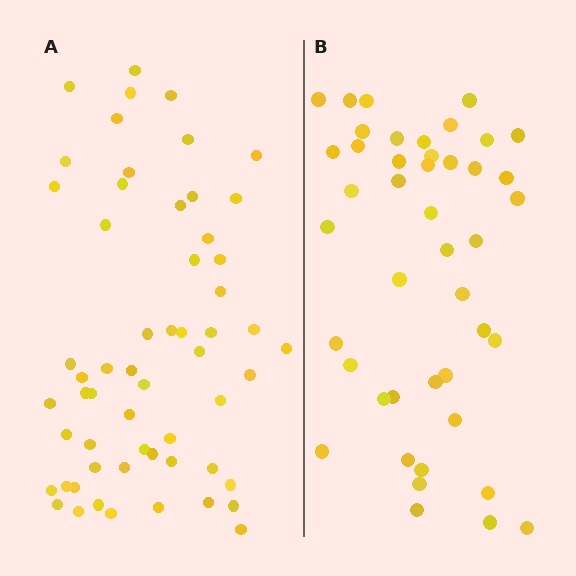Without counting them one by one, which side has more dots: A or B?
Region A (the left region) has more dots.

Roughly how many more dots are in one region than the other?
Region A has approximately 15 more dots than region B.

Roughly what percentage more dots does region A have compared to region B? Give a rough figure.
About 30% more.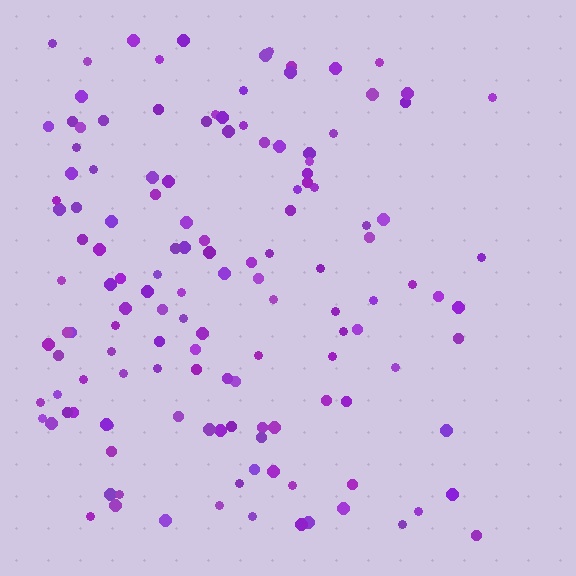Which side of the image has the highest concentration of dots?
The left.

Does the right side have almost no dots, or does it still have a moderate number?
Still a moderate number, just noticeably fewer than the left.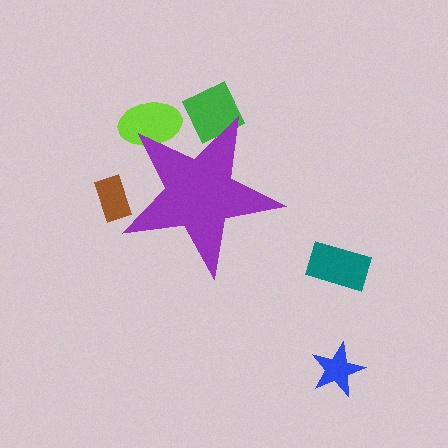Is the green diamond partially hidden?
Yes, the green diamond is partially hidden behind the purple star.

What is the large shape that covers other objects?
A purple star.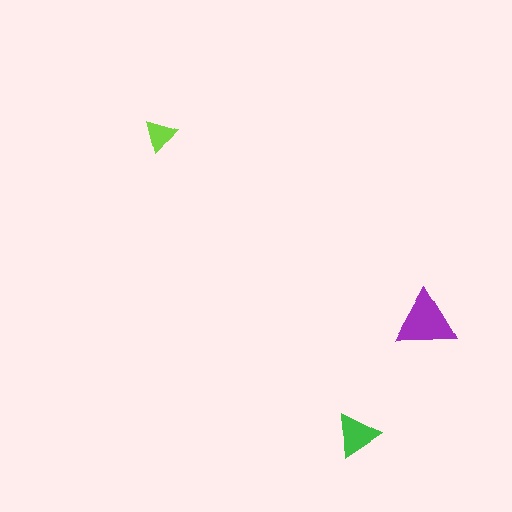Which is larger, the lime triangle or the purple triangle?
The purple one.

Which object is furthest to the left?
The lime triangle is leftmost.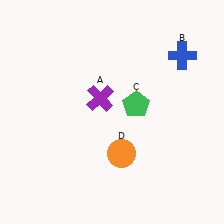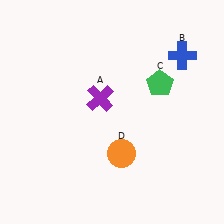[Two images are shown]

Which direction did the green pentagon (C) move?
The green pentagon (C) moved right.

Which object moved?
The green pentagon (C) moved right.